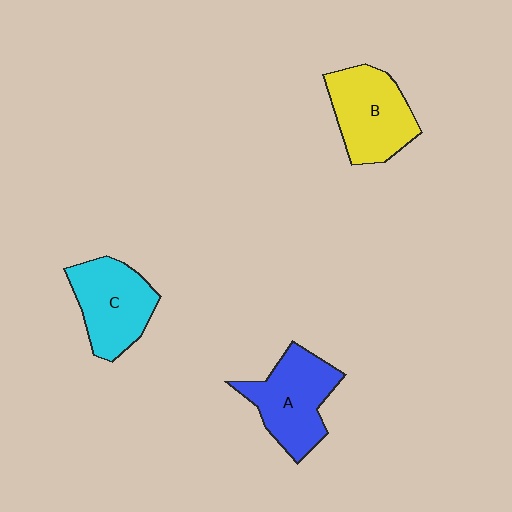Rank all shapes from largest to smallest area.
From largest to smallest: A (blue), B (yellow), C (cyan).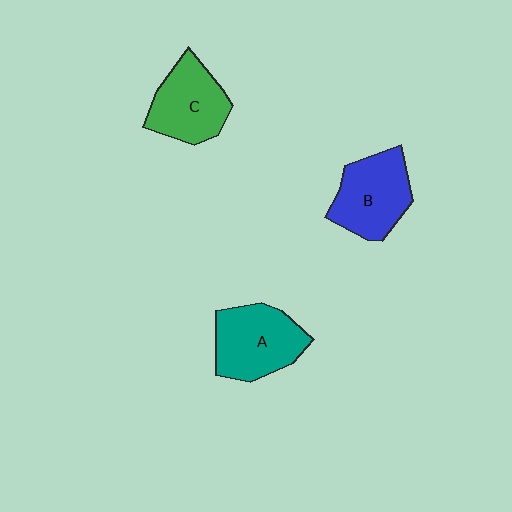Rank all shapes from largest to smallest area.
From largest to smallest: A (teal), B (blue), C (green).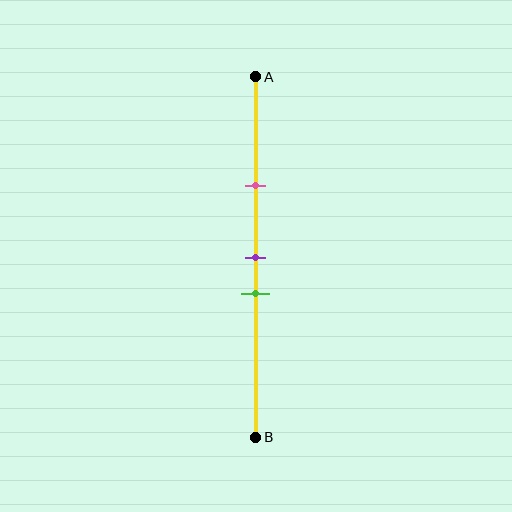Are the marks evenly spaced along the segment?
No, the marks are not evenly spaced.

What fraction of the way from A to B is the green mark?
The green mark is approximately 60% (0.6) of the way from A to B.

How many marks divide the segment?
There are 3 marks dividing the segment.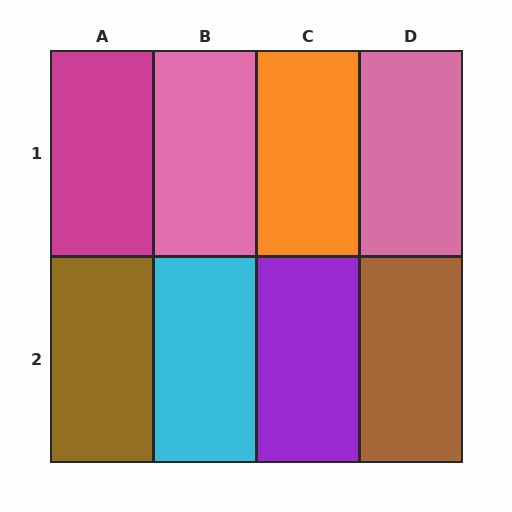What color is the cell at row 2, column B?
Cyan.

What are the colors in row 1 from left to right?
Magenta, pink, orange, pink.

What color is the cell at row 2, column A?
Brown.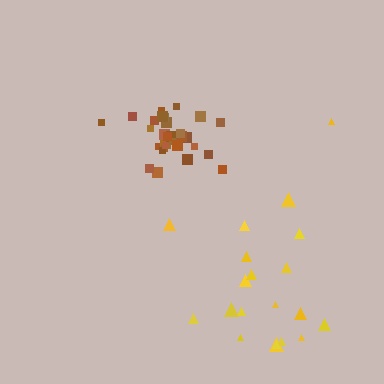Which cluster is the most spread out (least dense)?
Yellow.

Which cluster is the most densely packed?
Brown.